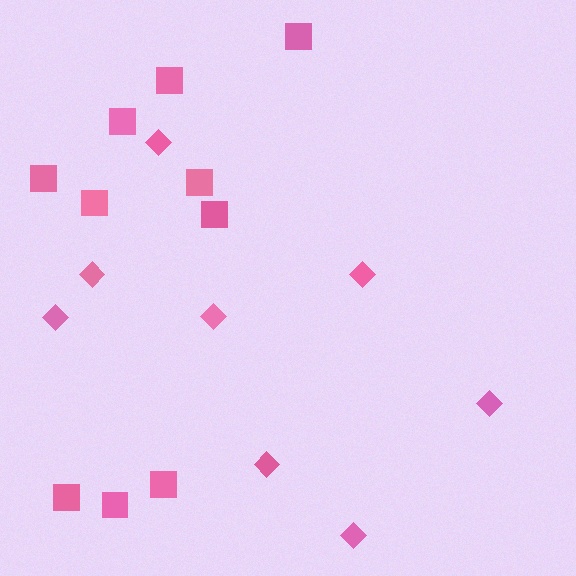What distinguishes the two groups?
There are 2 groups: one group of squares (10) and one group of diamonds (8).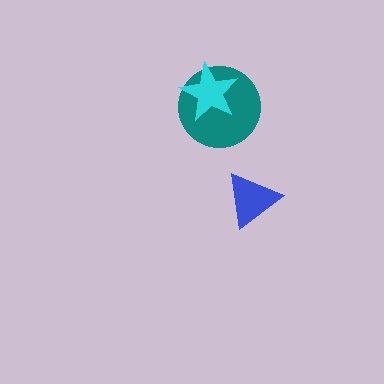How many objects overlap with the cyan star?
1 object overlaps with the cyan star.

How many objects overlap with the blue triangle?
0 objects overlap with the blue triangle.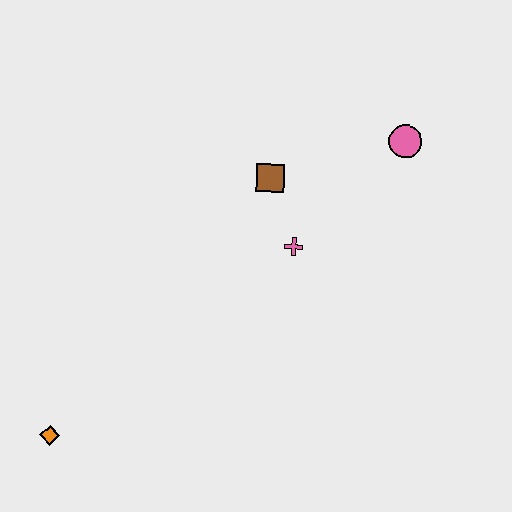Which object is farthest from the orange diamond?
The pink circle is farthest from the orange diamond.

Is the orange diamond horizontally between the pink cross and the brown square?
No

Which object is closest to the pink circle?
The brown square is closest to the pink circle.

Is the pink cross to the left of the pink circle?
Yes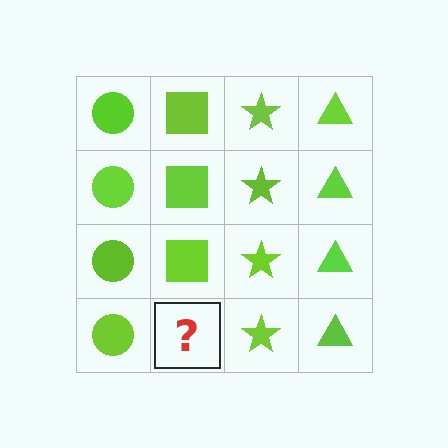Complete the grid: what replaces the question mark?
The question mark should be replaced with a lime square.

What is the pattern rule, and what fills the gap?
The rule is that each column has a consistent shape. The gap should be filled with a lime square.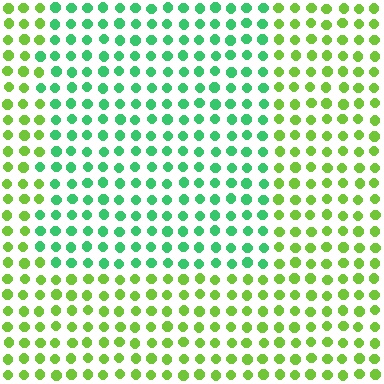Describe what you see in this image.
The image is filled with small lime elements in a uniform arrangement. A rectangle-shaped region is visible where the elements are tinted to a slightly different hue, forming a subtle color boundary.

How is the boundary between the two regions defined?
The boundary is defined purely by a slight shift in hue (about 47 degrees). Spacing, size, and orientation are identical on both sides.